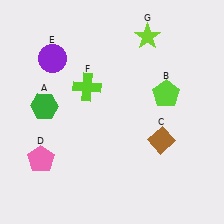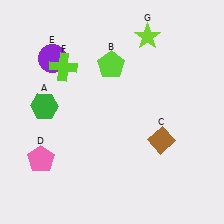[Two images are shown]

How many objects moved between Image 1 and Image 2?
2 objects moved between the two images.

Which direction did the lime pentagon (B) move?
The lime pentagon (B) moved left.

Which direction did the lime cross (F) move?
The lime cross (F) moved left.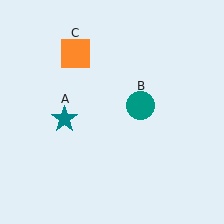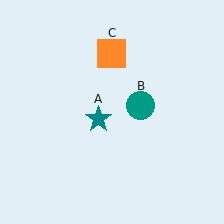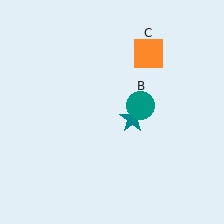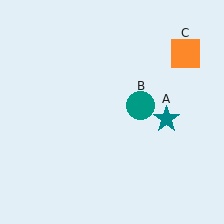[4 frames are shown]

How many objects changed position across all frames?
2 objects changed position: teal star (object A), orange square (object C).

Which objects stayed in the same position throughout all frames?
Teal circle (object B) remained stationary.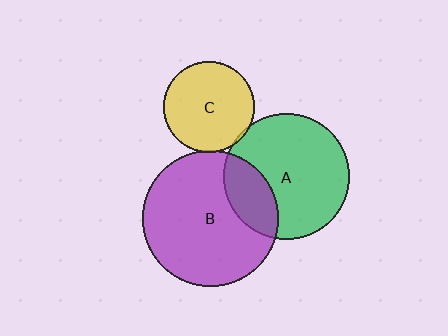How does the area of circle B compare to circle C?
Approximately 2.2 times.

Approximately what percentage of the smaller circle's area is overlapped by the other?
Approximately 5%.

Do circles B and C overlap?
Yes.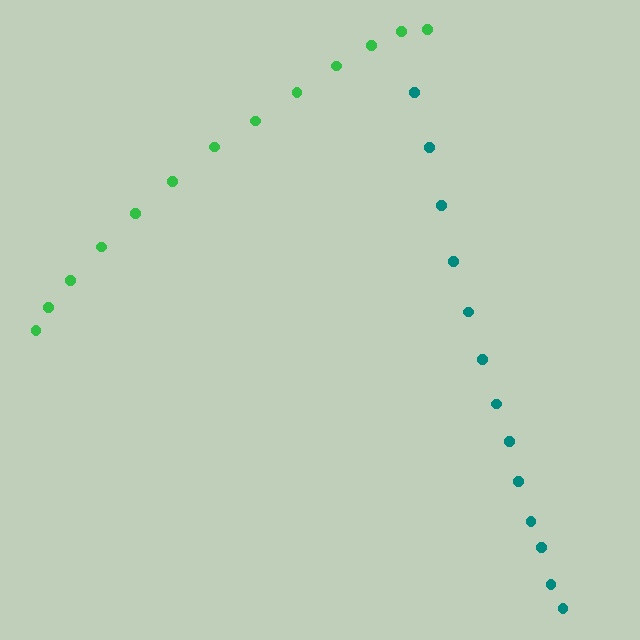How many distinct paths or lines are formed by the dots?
There are 2 distinct paths.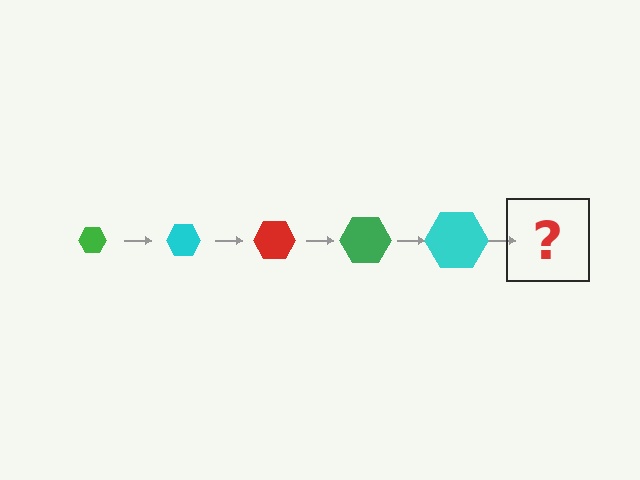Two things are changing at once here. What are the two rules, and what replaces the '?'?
The two rules are that the hexagon grows larger each step and the color cycles through green, cyan, and red. The '?' should be a red hexagon, larger than the previous one.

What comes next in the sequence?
The next element should be a red hexagon, larger than the previous one.